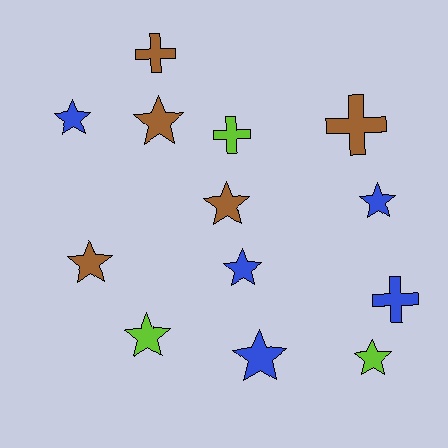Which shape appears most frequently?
Star, with 9 objects.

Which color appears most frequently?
Brown, with 5 objects.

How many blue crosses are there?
There is 1 blue cross.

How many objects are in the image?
There are 13 objects.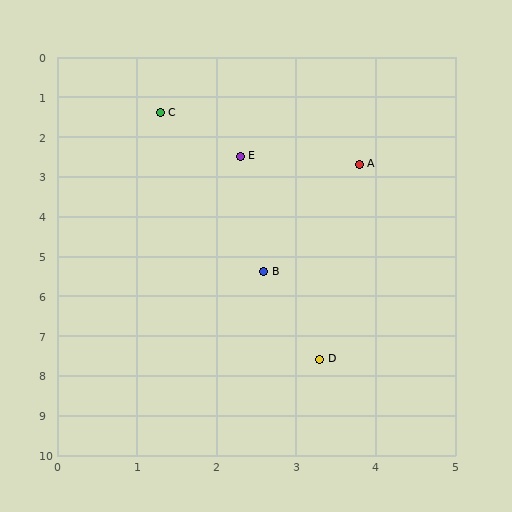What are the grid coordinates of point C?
Point C is at approximately (1.3, 1.4).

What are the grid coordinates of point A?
Point A is at approximately (3.8, 2.7).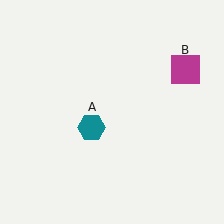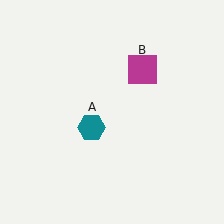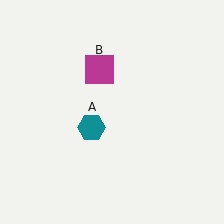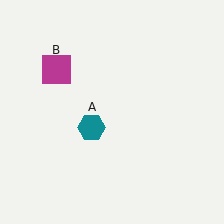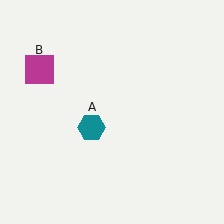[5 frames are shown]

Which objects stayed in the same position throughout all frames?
Teal hexagon (object A) remained stationary.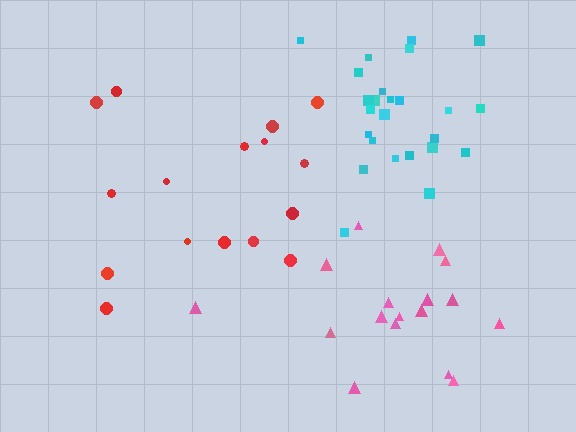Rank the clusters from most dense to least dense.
cyan, pink, red.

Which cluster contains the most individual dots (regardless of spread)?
Cyan (25).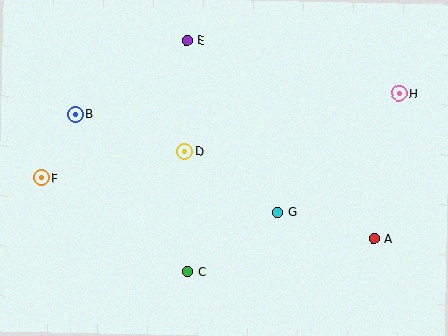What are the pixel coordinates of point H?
Point H is at (399, 93).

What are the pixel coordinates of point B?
Point B is at (76, 114).